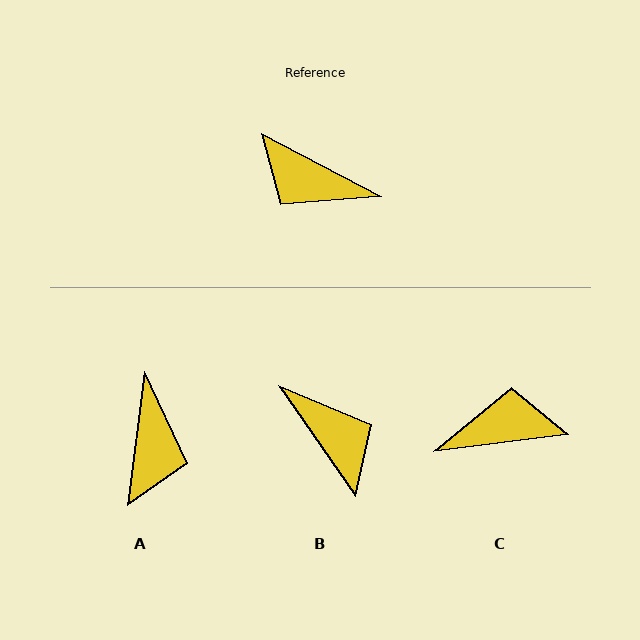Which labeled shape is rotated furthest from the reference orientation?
B, about 153 degrees away.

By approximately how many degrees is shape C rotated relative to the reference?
Approximately 145 degrees clockwise.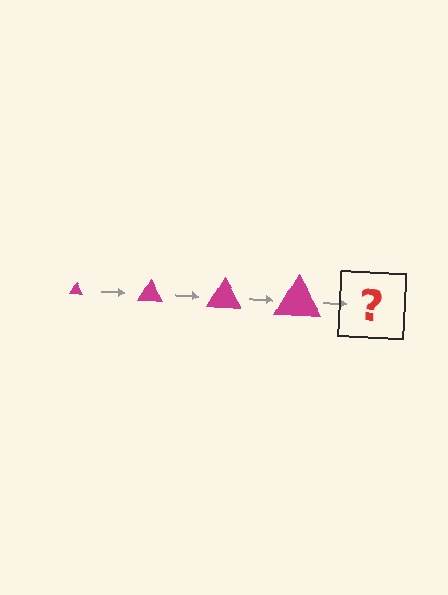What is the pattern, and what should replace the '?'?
The pattern is that the triangle gets progressively larger each step. The '?' should be a magenta triangle, larger than the previous one.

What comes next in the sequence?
The next element should be a magenta triangle, larger than the previous one.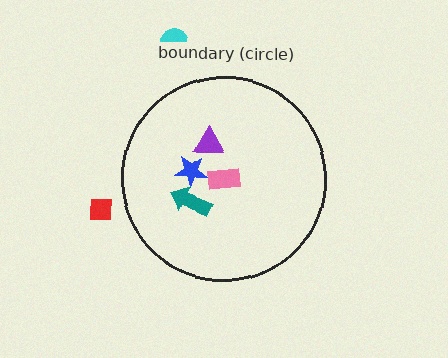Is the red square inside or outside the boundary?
Outside.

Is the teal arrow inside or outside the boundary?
Inside.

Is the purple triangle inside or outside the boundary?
Inside.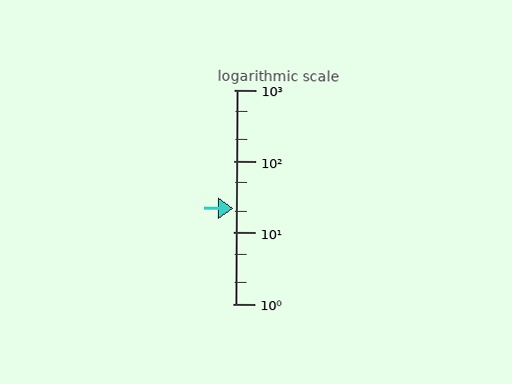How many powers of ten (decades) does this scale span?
The scale spans 3 decades, from 1 to 1000.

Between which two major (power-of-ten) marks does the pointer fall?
The pointer is between 10 and 100.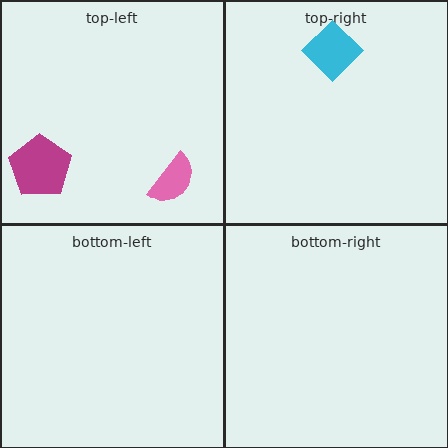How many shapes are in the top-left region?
2.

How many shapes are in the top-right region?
1.